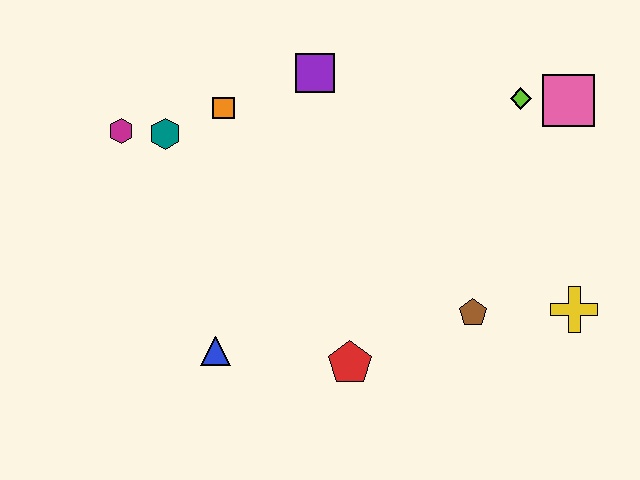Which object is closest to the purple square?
The orange square is closest to the purple square.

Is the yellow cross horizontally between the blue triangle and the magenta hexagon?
No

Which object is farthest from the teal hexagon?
The yellow cross is farthest from the teal hexagon.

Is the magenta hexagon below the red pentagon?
No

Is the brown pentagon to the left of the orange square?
No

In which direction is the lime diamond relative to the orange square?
The lime diamond is to the right of the orange square.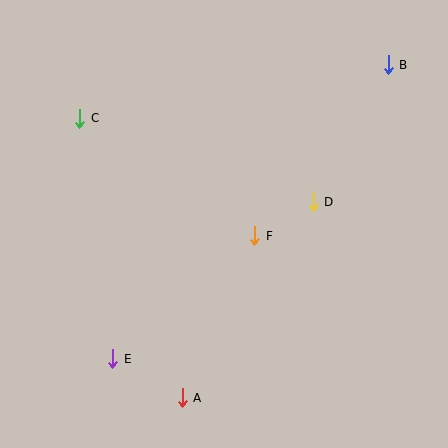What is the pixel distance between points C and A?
The distance between C and A is 298 pixels.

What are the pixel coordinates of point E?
Point E is at (113, 359).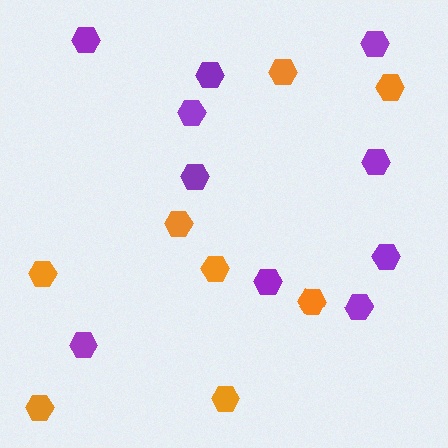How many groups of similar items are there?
There are 2 groups: one group of orange hexagons (8) and one group of purple hexagons (10).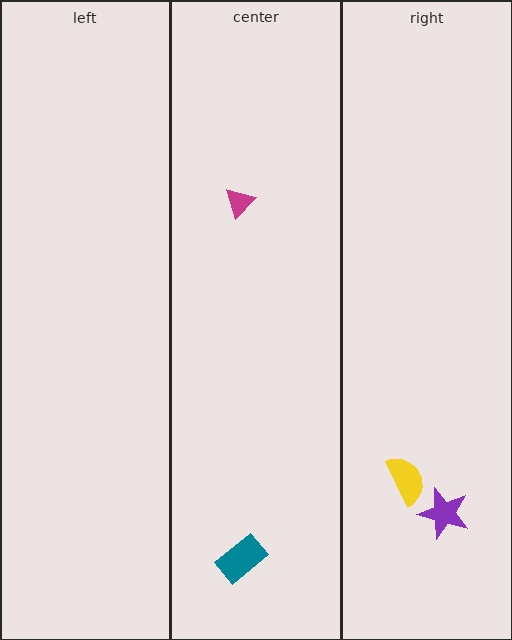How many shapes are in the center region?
2.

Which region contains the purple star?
The right region.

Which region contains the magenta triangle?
The center region.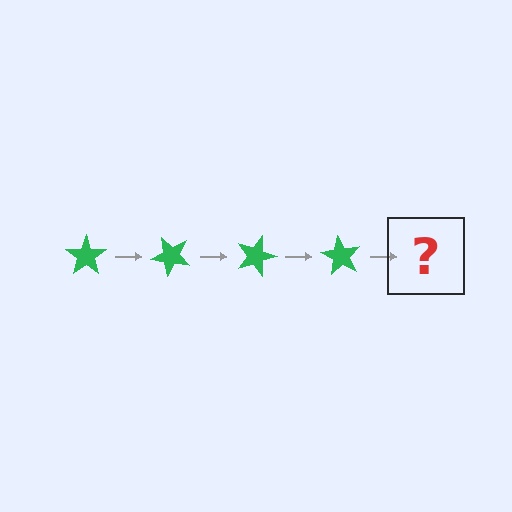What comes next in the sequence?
The next element should be a green star rotated 180 degrees.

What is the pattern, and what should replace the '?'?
The pattern is that the star rotates 45 degrees each step. The '?' should be a green star rotated 180 degrees.